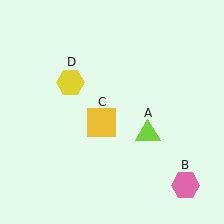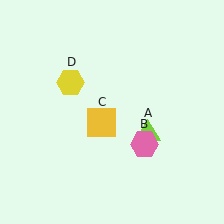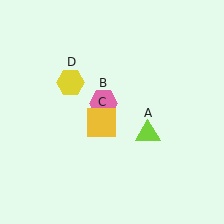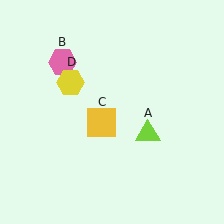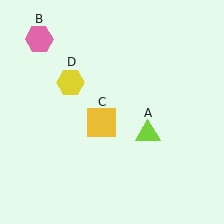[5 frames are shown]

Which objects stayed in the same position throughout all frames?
Lime triangle (object A) and yellow square (object C) and yellow hexagon (object D) remained stationary.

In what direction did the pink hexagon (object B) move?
The pink hexagon (object B) moved up and to the left.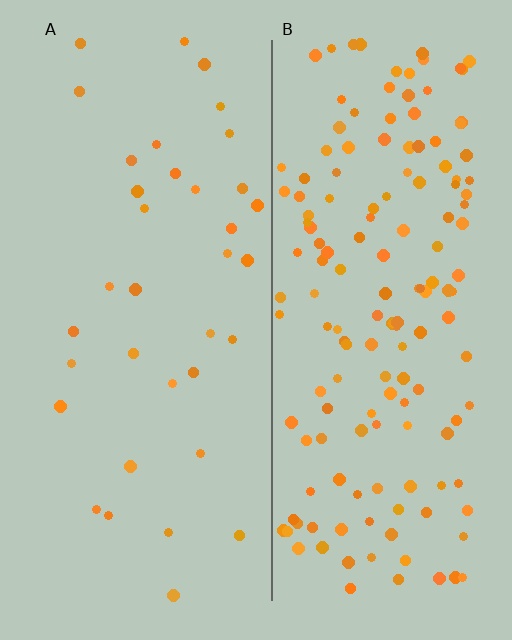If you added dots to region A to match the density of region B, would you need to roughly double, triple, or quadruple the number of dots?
Approximately quadruple.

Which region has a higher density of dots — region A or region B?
B (the right).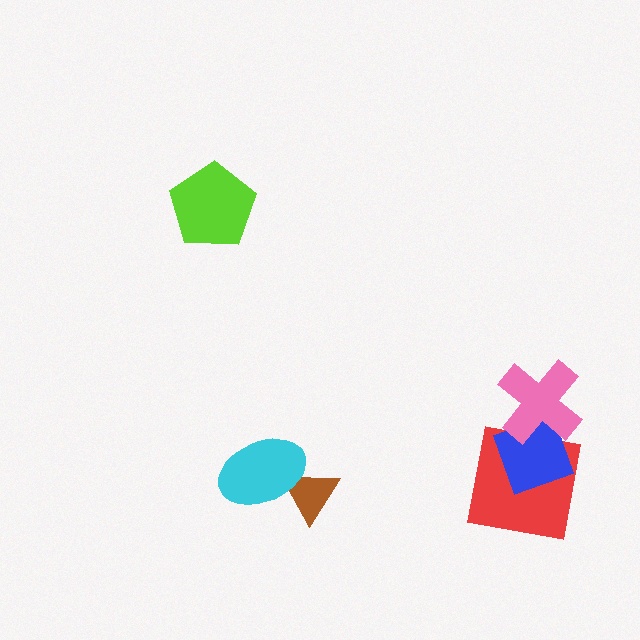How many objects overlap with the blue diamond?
2 objects overlap with the blue diamond.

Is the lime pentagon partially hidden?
No, no other shape covers it.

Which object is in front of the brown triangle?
The cyan ellipse is in front of the brown triangle.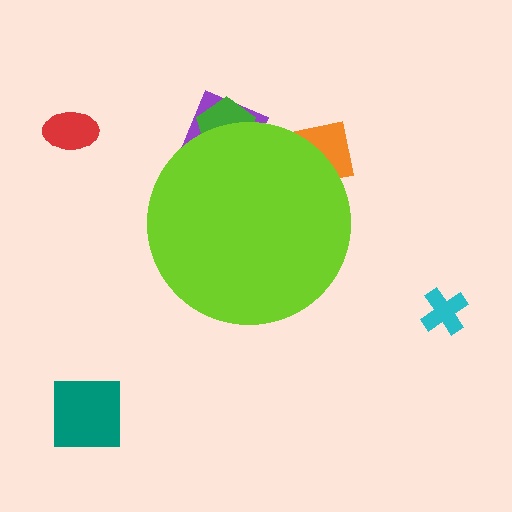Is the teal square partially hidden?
No, the teal square is fully visible.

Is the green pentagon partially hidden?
Yes, the green pentagon is partially hidden behind the lime circle.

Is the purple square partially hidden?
Yes, the purple square is partially hidden behind the lime circle.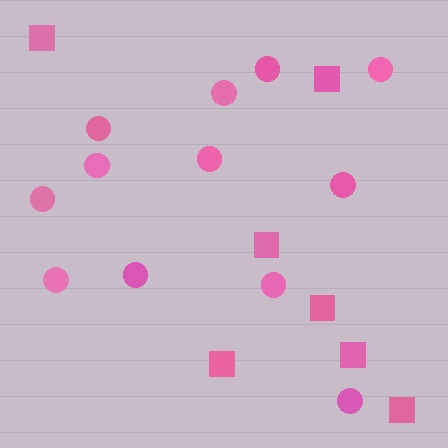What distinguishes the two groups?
There are 2 groups: one group of circles (12) and one group of squares (7).